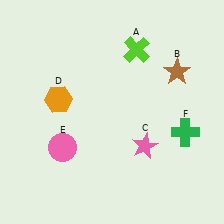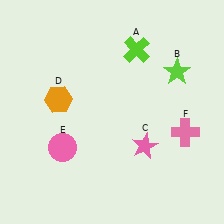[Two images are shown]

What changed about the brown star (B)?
In Image 1, B is brown. In Image 2, it changed to lime.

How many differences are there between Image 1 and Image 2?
There are 2 differences between the two images.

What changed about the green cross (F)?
In Image 1, F is green. In Image 2, it changed to pink.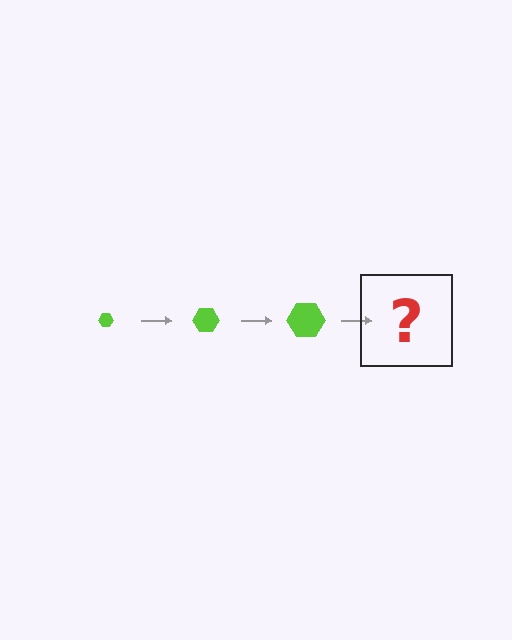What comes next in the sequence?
The next element should be a lime hexagon, larger than the previous one.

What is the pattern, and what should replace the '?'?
The pattern is that the hexagon gets progressively larger each step. The '?' should be a lime hexagon, larger than the previous one.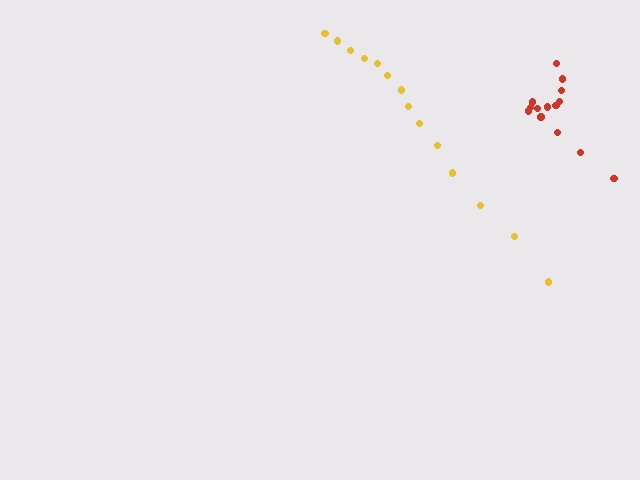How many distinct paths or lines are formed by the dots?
There are 2 distinct paths.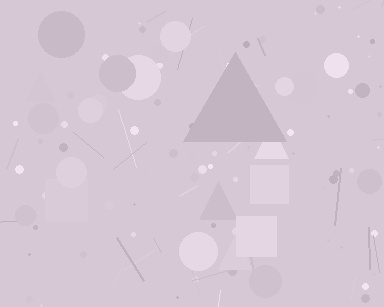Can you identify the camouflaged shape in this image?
The camouflaged shape is a triangle.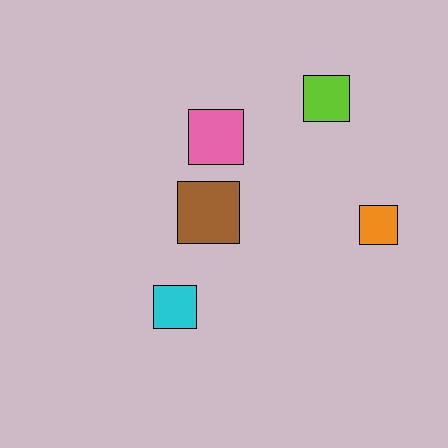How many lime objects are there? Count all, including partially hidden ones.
There is 1 lime object.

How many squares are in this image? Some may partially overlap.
There are 5 squares.